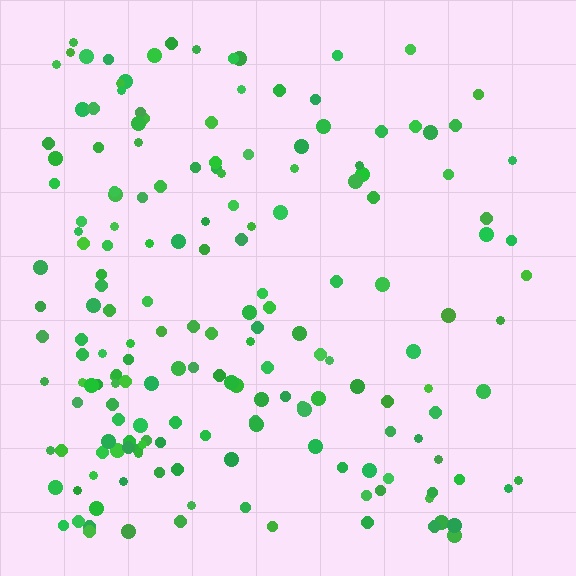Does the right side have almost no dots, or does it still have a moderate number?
Still a moderate number, just noticeably fewer than the left.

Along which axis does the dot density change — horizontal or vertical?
Horizontal.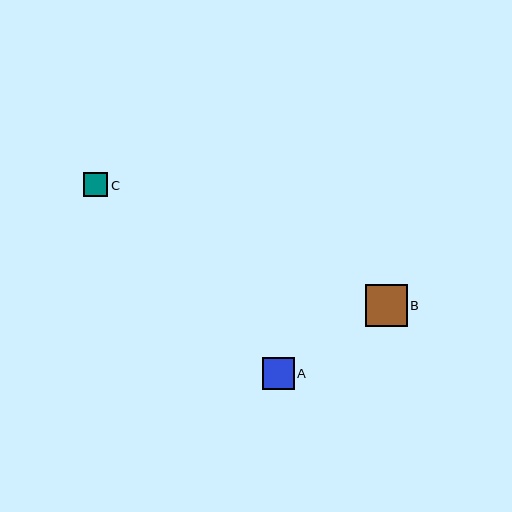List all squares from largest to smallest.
From largest to smallest: B, A, C.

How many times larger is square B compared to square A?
Square B is approximately 1.3 times the size of square A.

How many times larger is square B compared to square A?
Square B is approximately 1.3 times the size of square A.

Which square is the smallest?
Square C is the smallest with a size of approximately 24 pixels.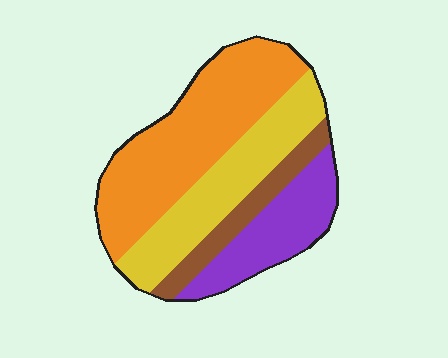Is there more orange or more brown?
Orange.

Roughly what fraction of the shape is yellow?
Yellow covers 27% of the shape.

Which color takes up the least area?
Brown, at roughly 10%.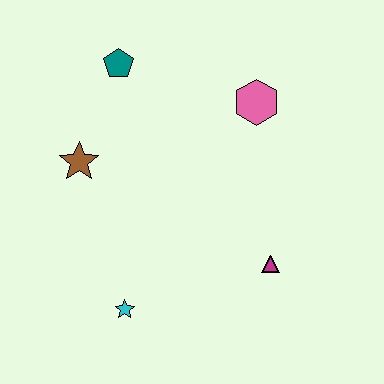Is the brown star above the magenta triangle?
Yes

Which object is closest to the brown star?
The teal pentagon is closest to the brown star.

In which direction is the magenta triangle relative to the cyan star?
The magenta triangle is to the right of the cyan star.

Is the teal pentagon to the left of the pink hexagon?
Yes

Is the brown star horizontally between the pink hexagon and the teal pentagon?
No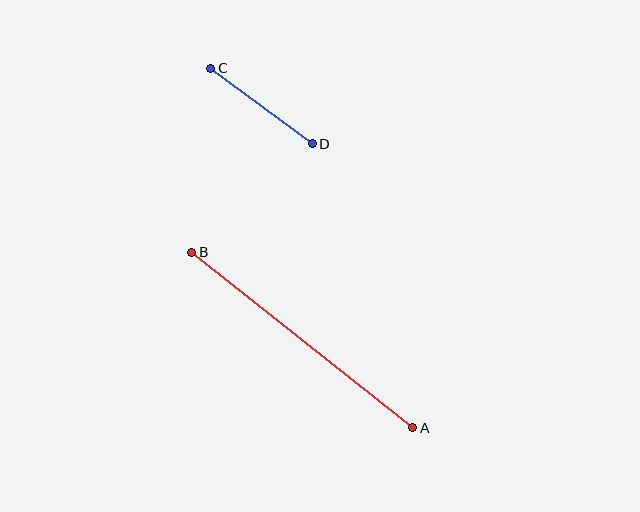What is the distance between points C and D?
The distance is approximately 126 pixels.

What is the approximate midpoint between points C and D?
The midpoint is at approximately (261, 106) pixels.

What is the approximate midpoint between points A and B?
The midpoint is at approximately (302, 340) pixels.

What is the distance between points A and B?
The distance is approximately 282 pixels.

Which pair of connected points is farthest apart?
Points A and B are farthest apart.